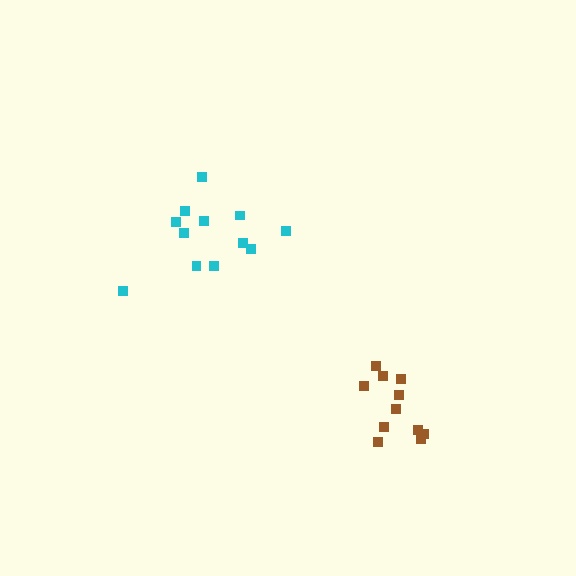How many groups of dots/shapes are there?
There are 2 groups.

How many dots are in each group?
Group 1: 12 dots, Group 2: 11 dots (23 total).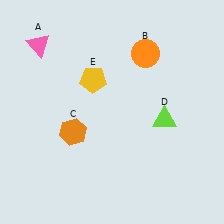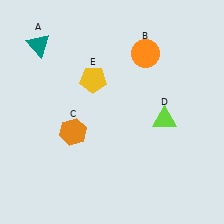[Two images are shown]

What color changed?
The triangle (A) changed from pink in Image 1 to teal in Image 2.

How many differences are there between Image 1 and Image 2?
There is 1 difference between the two images.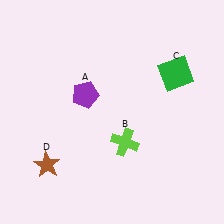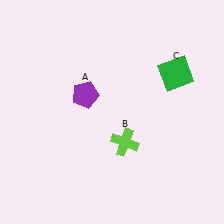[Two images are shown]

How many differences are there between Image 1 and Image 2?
There is 1 difference between the two images.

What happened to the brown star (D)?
The brown star (D) was removed in Image 2. It was in the bottom-left area of Image 1.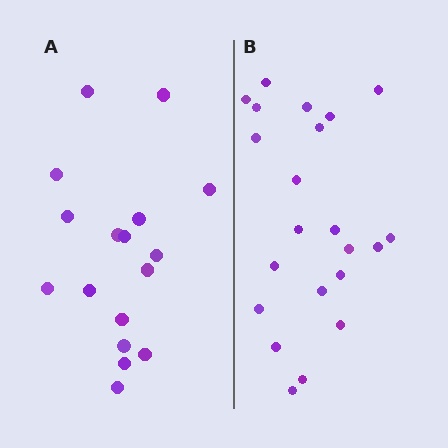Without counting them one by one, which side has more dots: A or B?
Region B (the right region) has more dots.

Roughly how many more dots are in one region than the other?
Region B has about 5 more dots than region A.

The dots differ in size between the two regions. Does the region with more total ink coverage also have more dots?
No. Region A has more total ink coverage because its dots are larger, but region B actually contains more individual dots. Total area can be misleading — the number of items is what matters here.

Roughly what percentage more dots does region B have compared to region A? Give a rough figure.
About 30% more.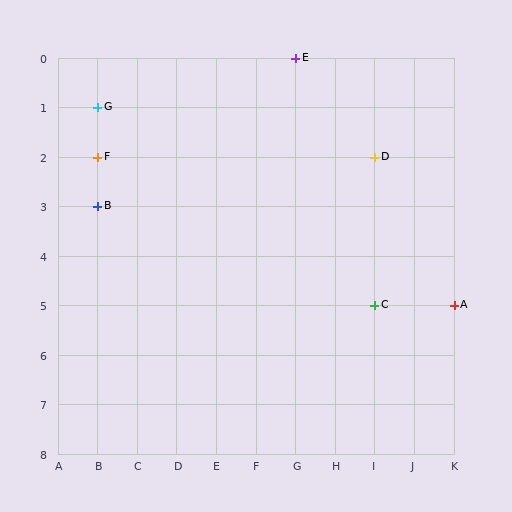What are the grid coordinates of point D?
Point D is at grid coordinates (I, 2).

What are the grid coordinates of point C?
Point C is at grid coordinates (I, 5).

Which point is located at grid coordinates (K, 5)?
Point A is at (K, 5).